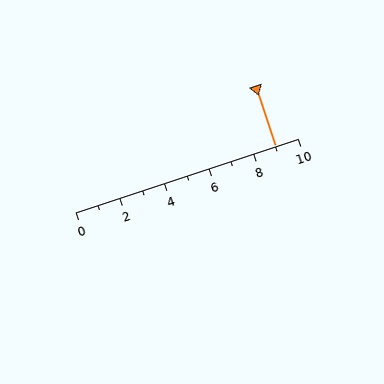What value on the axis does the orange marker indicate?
The marker indicates approximately 9.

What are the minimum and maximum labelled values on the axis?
The axis runs from 0 to 10.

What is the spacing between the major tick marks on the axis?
The major ticks are spaced 2 apart.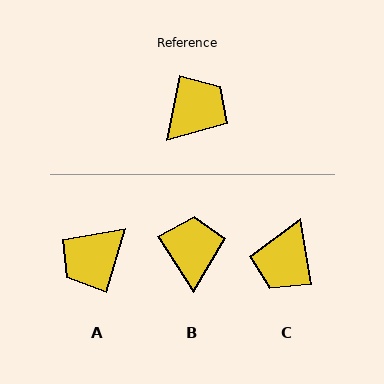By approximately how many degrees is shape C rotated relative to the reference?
Approximately 160 degrees clockwise.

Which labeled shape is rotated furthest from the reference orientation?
A, about 174 degrees away.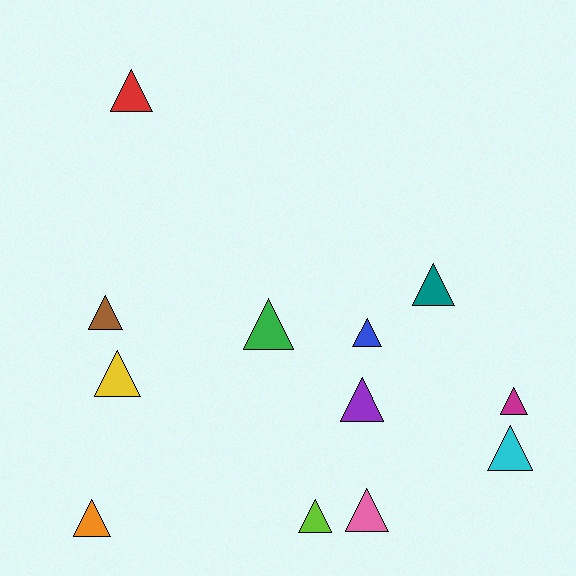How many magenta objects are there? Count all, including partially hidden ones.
There is 1 magenta object.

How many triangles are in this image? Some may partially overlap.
There are 12 triangles.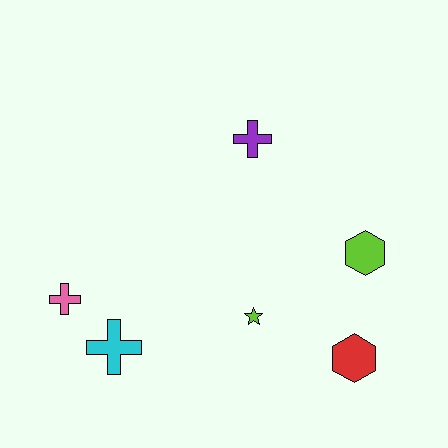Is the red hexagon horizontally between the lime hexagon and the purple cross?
Yes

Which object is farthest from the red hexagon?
The pink cross is farthest from the red hexagon.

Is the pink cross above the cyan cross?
Yes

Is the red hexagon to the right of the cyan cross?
Yes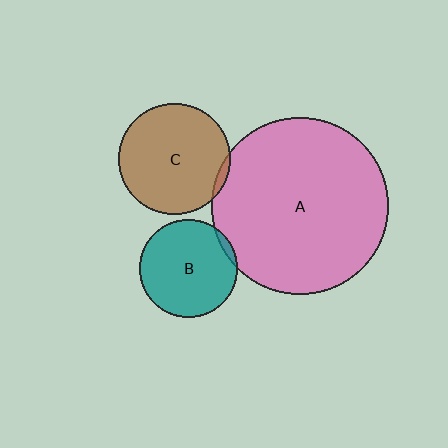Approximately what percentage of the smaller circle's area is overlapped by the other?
Approximately 5%.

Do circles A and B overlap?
Yes.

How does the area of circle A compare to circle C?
Approximately 2.5 times.